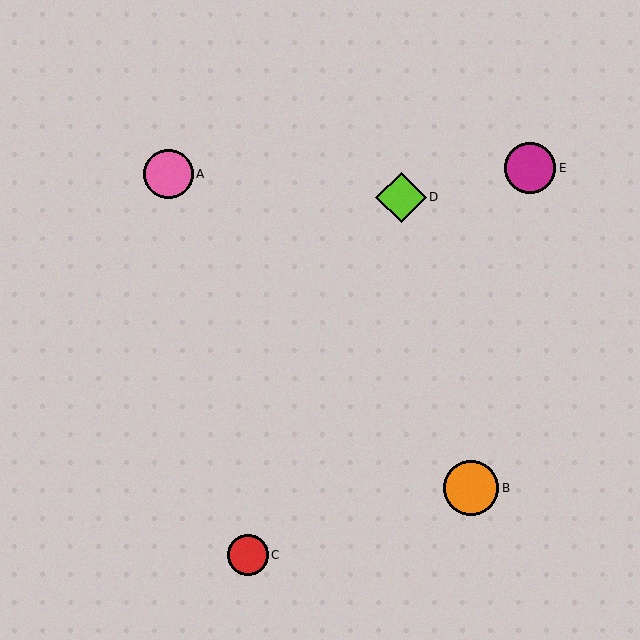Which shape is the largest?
The orange circle (labeled B) is the largest.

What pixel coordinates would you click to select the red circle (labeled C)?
Click at (248, 555) to select the red circle C.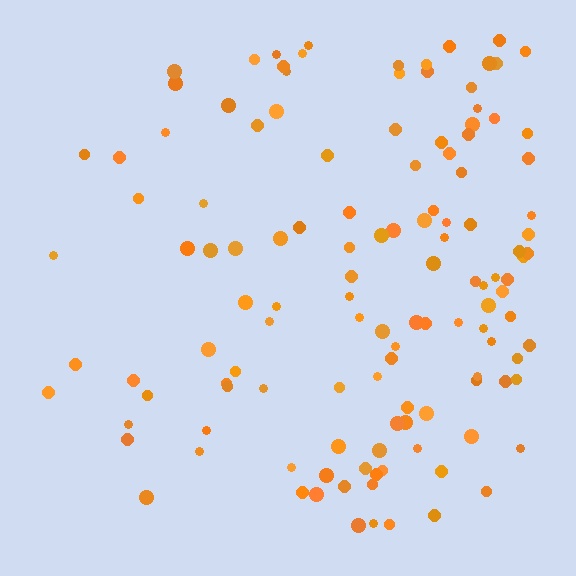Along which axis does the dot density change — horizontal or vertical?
Horizontal.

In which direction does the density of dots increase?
From left to right, with the right side densest.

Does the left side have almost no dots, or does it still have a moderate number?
Still a moderate number, just noticeably fewer than the right.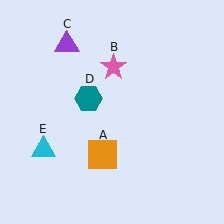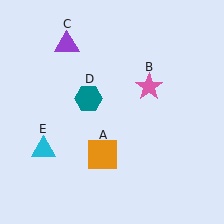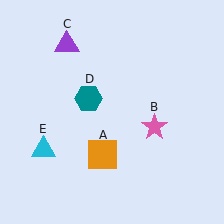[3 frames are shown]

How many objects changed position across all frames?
1 object changed position: pink star (object B).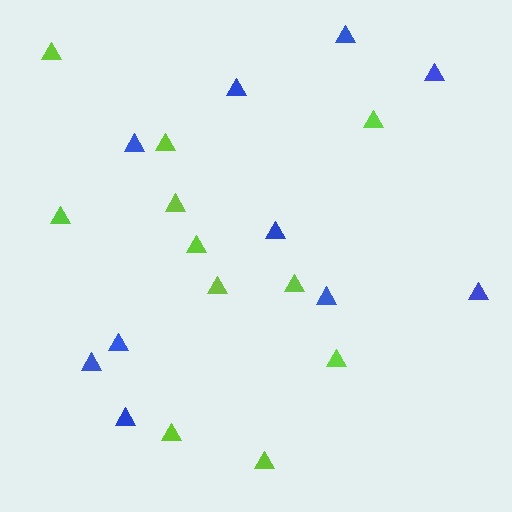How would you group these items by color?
There are 2 groups: one group of lime triangles (11) and one group of blue triangles (10).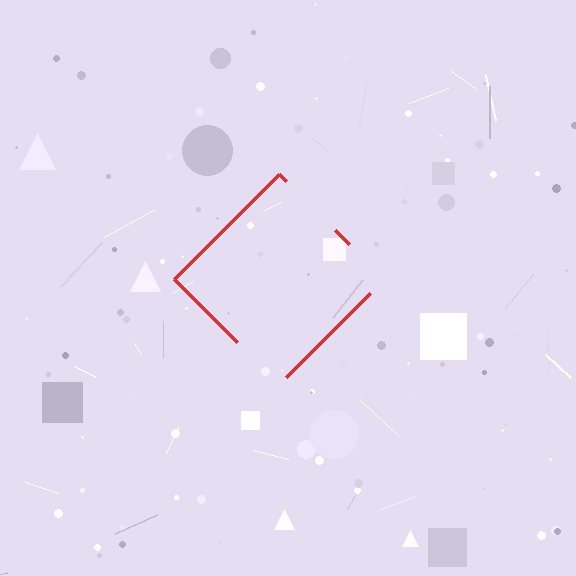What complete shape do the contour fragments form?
The contour fragments form a diamond.